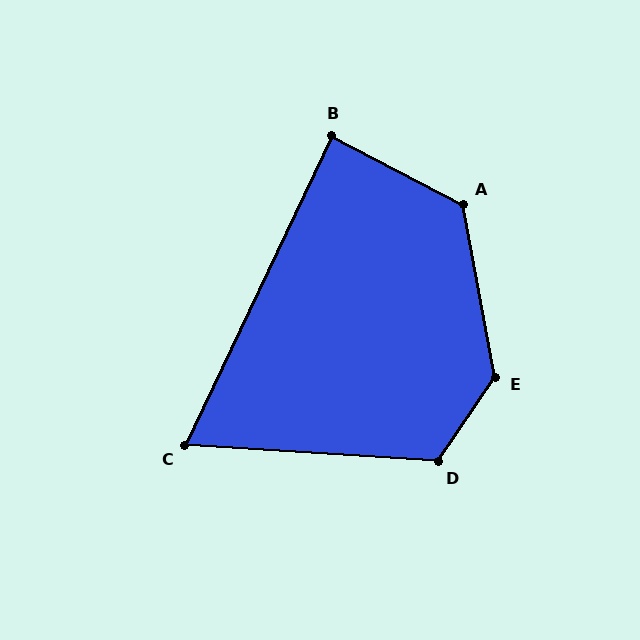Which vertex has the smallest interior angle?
C, at approximately 68 degrees.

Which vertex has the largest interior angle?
E, at approximately 135 degrees.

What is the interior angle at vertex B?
Approximately 88 degrees (approximately right).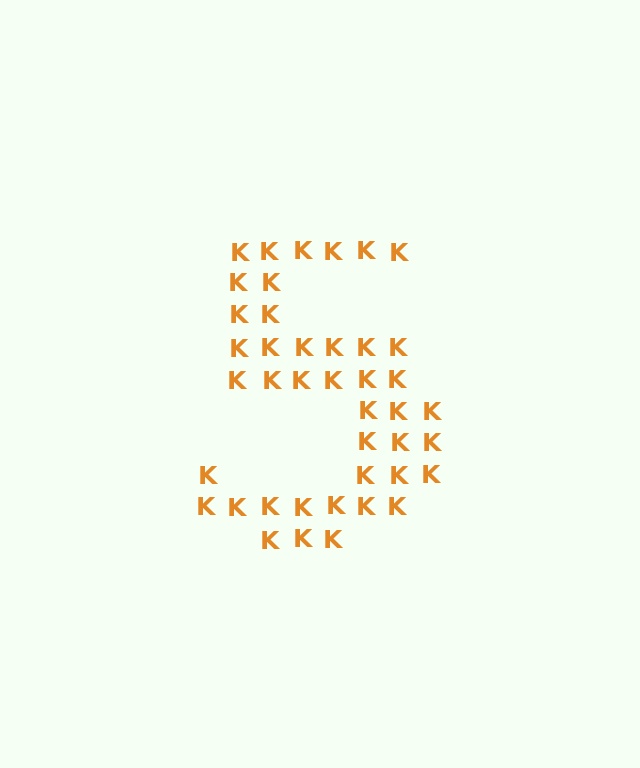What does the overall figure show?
The overall figure shows the digit 5.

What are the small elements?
The small elements are letter K's.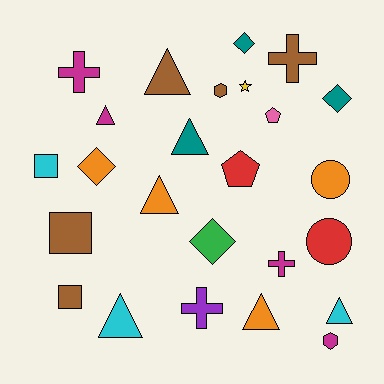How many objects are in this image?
There are 25 objects.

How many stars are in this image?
There is 1 star.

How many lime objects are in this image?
There are no lime objects.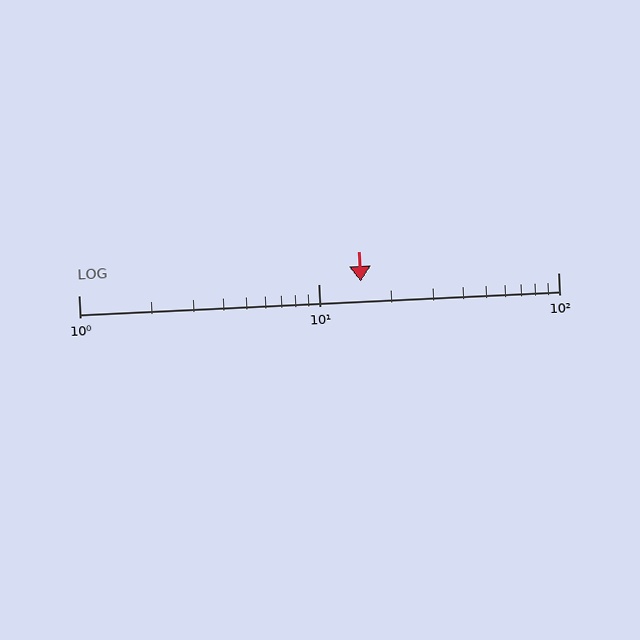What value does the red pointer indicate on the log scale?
The pointer indicates approximately 15.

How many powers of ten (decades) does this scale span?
The scale spans 2 decades, from 1 to 100.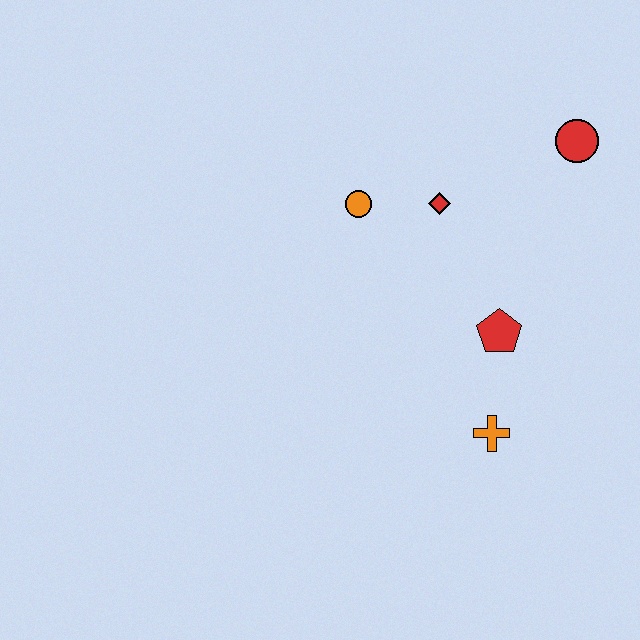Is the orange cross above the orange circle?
No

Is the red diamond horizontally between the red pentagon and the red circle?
No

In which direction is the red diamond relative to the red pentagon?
The red diamond is above the red pentagon.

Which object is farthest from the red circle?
The orange cross is farthest from the red circle.